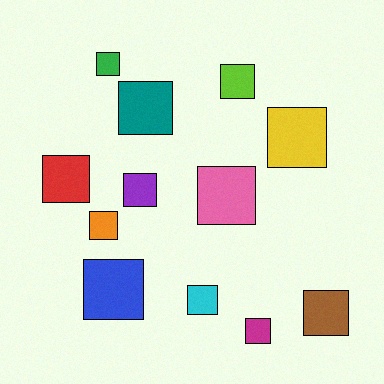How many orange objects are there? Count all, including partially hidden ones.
There is 1 orange object.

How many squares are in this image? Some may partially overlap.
There are 12 squares.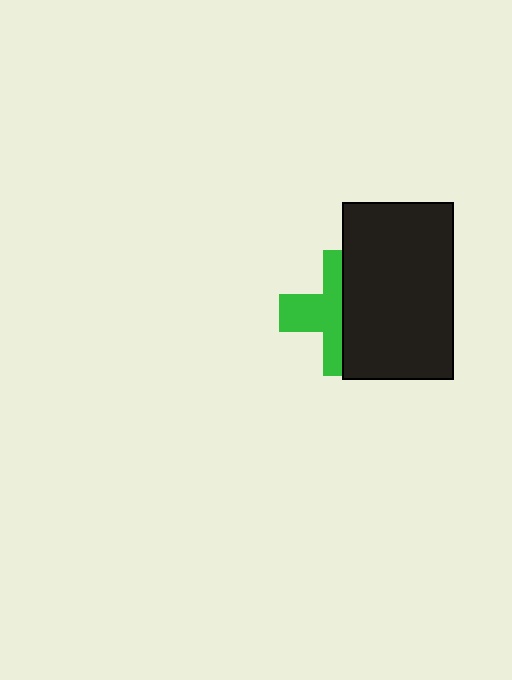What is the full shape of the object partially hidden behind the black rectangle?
The partially hidden object is a green cross.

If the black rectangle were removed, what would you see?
You would see the complete green cross.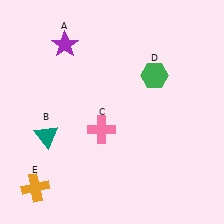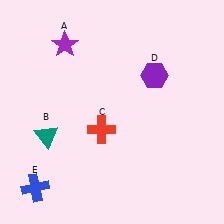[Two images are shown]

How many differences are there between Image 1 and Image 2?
There are 3 differences between the two images.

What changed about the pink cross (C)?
In Image 1, C is pink. In Image 2, it changed to red.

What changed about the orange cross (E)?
In Image 1, E is orange. In Image 2, it changed to blue.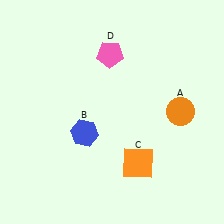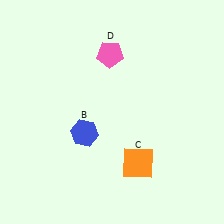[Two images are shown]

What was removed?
The orange circle (A) was removed in Image 2.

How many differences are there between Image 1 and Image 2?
There is 1 difference between the two images.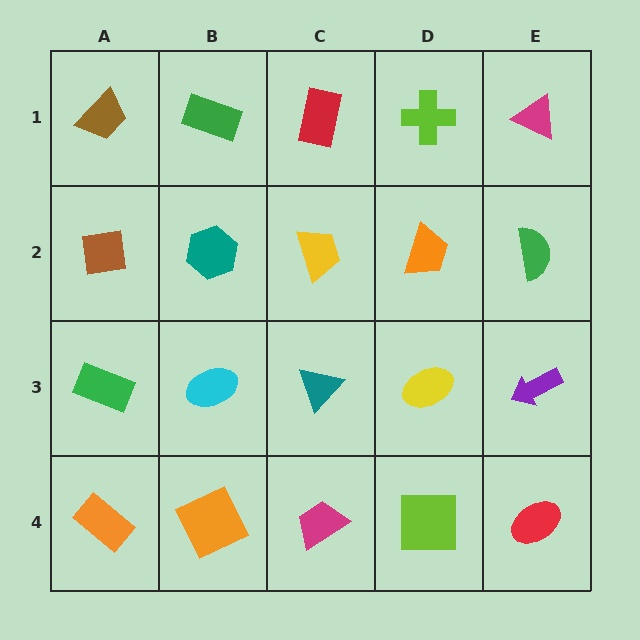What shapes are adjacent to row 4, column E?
A purple arrow (row 3, column E), a lime square (row 4, column D).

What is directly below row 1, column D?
An orange trapezoid.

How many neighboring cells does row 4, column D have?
3.